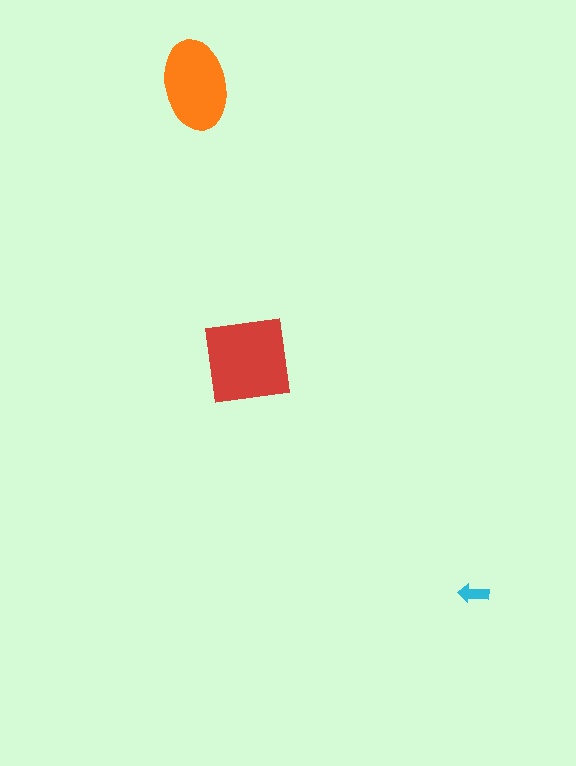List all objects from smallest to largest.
The cyan arrow, the orange ellipse, the red square.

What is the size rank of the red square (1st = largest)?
1st.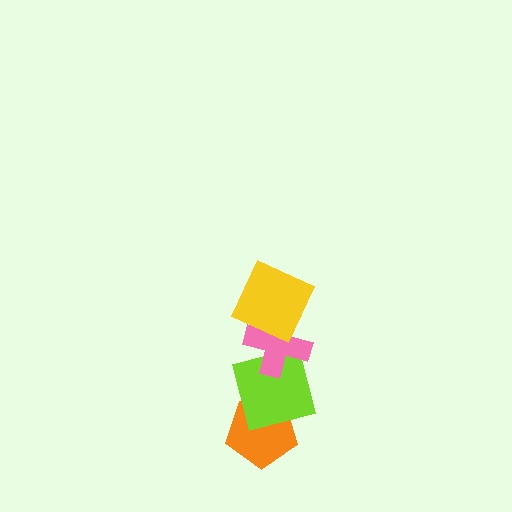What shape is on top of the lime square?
The pink cross is on top of the lime square.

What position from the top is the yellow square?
The yellow square is 1st from the top.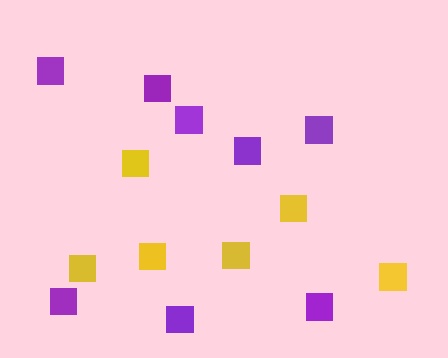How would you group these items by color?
There are 2 groups: one group of yellow squares (6) and one group of purple squares (8).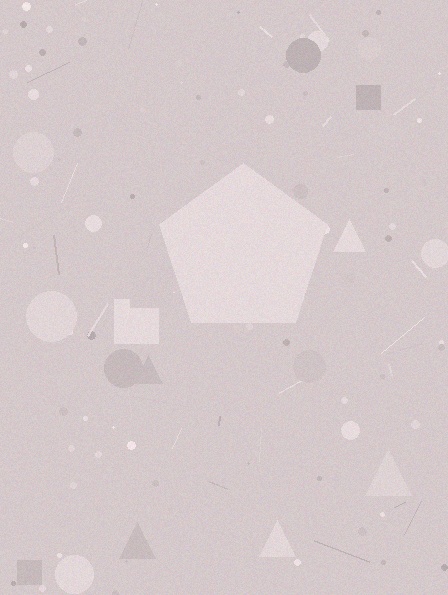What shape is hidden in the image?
A pentagon is hidden in the image.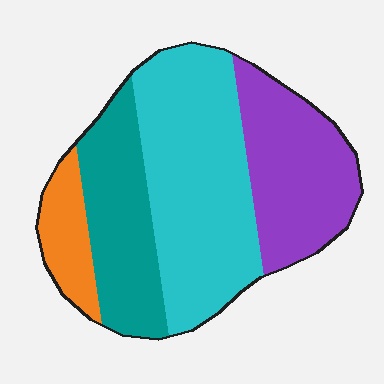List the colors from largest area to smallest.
From largest to smallest: cyan, purple, teal, orange.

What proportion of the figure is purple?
Purple covers 26% of the figure.